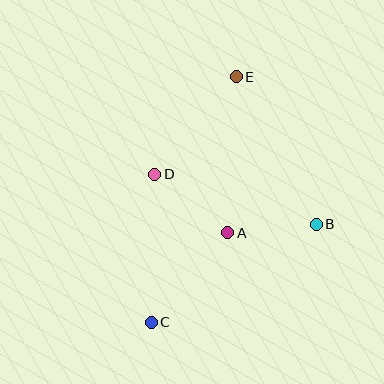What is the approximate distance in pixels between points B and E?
The distance between B and E is approximately 168 pixels.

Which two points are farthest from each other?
Points C and E are farthest from each other.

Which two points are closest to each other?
Points A and B are closest to each other.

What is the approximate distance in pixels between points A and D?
The distance between A and D is approximately 93 pixels.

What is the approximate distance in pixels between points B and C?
The distance between B and C is approximately 192 pixels.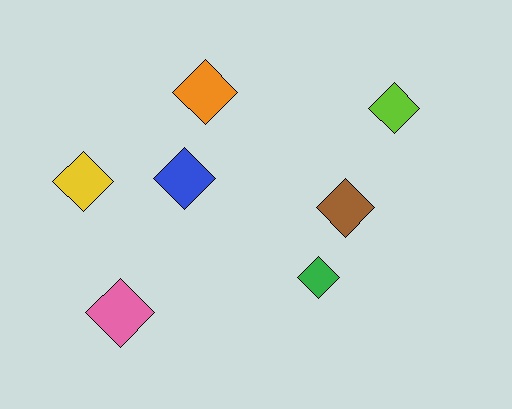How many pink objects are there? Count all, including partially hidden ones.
There is 1 pink object.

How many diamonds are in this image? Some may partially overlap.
There are 7 diamonds.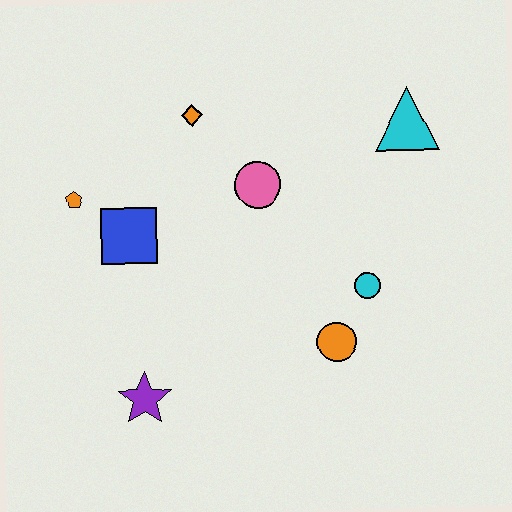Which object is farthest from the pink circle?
The purple star is farthest from the pink circle.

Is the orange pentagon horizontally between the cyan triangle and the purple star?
No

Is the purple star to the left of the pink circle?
Yes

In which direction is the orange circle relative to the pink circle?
The orange circle is below the pink circle.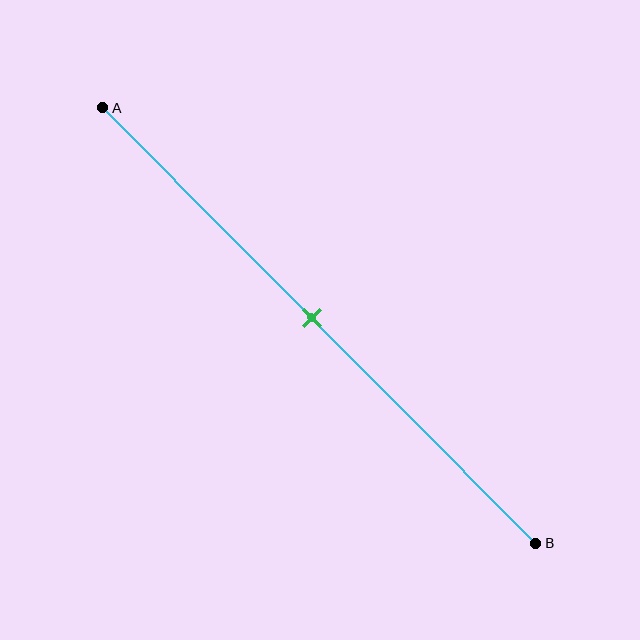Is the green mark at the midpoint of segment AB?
Yes, the mark is approximately at the midpoint.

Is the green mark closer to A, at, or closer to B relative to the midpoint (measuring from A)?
The green mark is approximately at the midpoint of segment AB.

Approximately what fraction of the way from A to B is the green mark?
The green mark is approximately 50% of the way from A to B.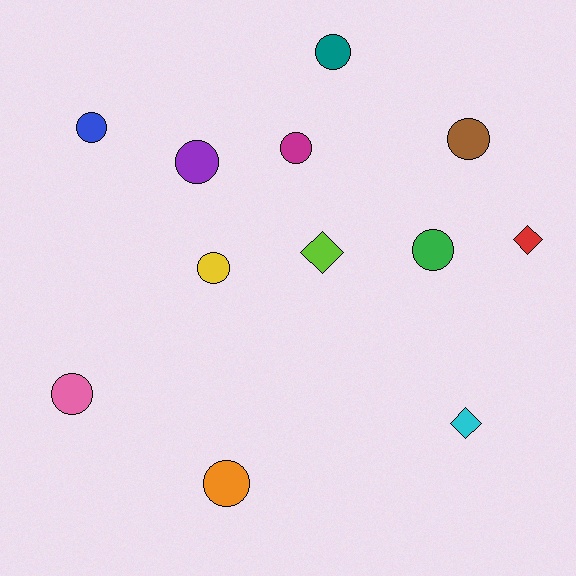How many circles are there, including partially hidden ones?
There are 9 circles.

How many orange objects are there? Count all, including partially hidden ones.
There is 1 orange object.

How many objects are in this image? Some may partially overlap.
There are 12 objects.